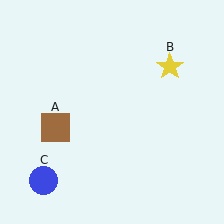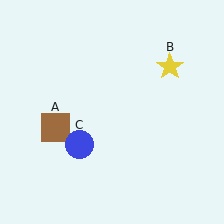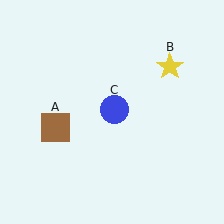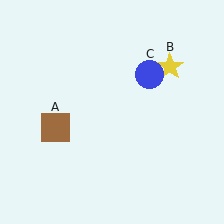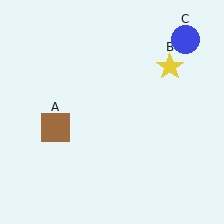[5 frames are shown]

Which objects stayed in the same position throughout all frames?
Brown square (object A) and yellow star (object B) remained stationary.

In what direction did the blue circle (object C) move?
The blue circle (object C) moved up and to the right.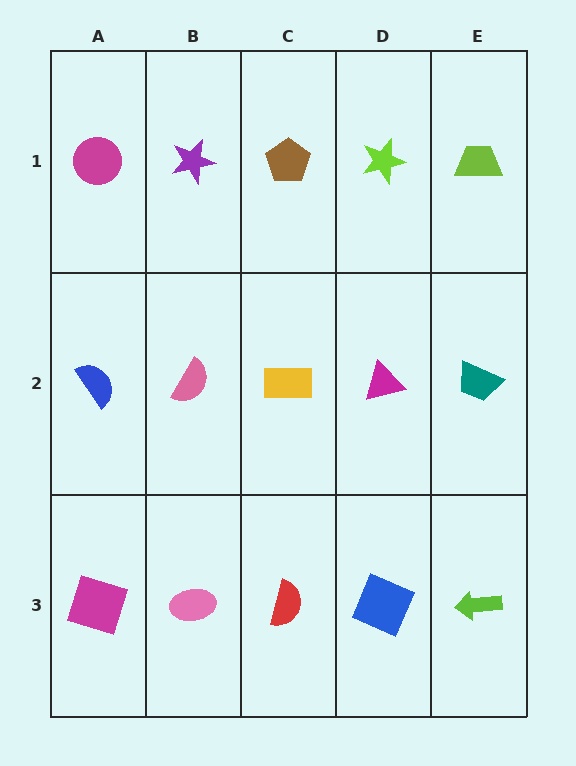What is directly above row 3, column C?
A yellow rectangle.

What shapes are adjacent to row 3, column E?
A teal trapezoid (row 2, column E), a blue square (row 3, column D).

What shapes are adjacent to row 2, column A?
A magenta circle (row 1, column A), a magenta square (row 3, column A), a pink semicircle (row 2, column B).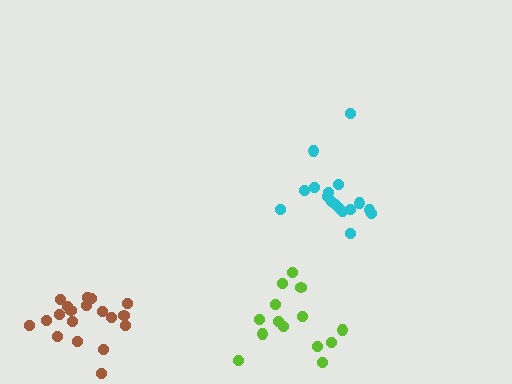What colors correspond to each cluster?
The clusters are colored: lime, brown, cyan.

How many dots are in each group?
Group 1: 14 dots, Group 2: 19 dots, Group 3: 17 dots (50 total).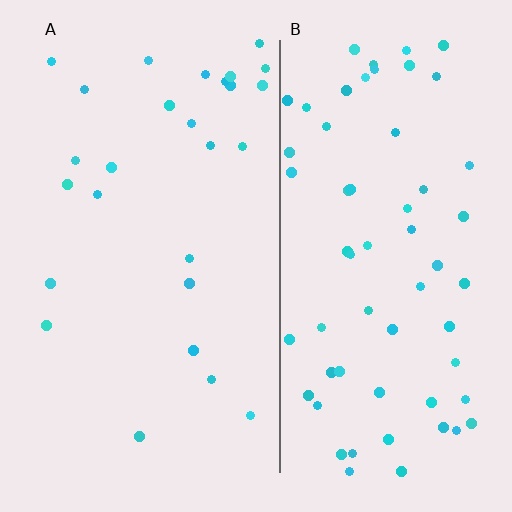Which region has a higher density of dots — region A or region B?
B (the right).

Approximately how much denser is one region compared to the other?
Approximately 2.4× — region B over region A.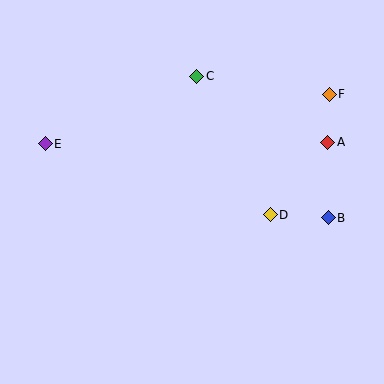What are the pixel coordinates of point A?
Point A is at (328, 142).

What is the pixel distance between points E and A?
The distance between E and A is 282 pixels.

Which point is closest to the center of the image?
Point D at (270, 215) is closest to the center.